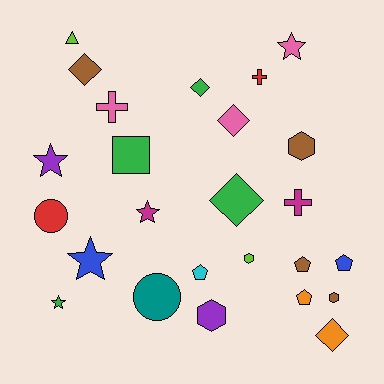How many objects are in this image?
There are 25 objects.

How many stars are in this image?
There are 5 stars.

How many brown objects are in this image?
There are 4 brown objects.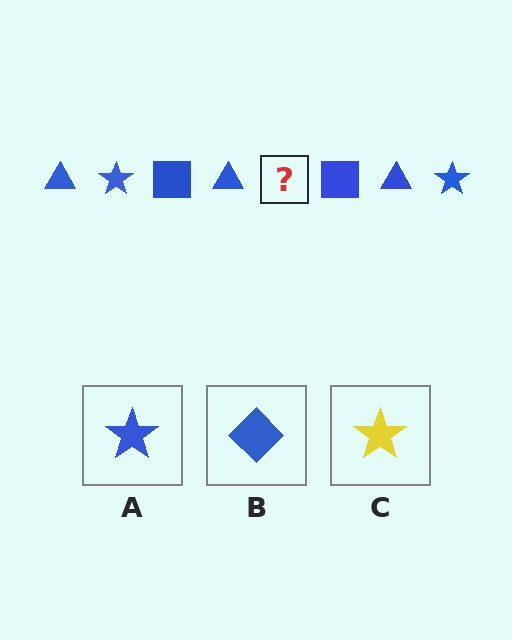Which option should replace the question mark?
Option A.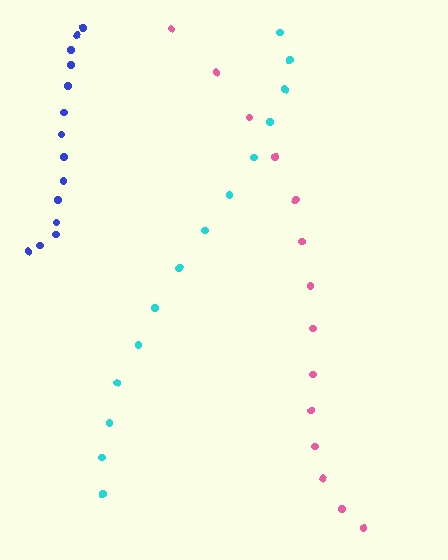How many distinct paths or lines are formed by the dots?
There are 3 distinct paths.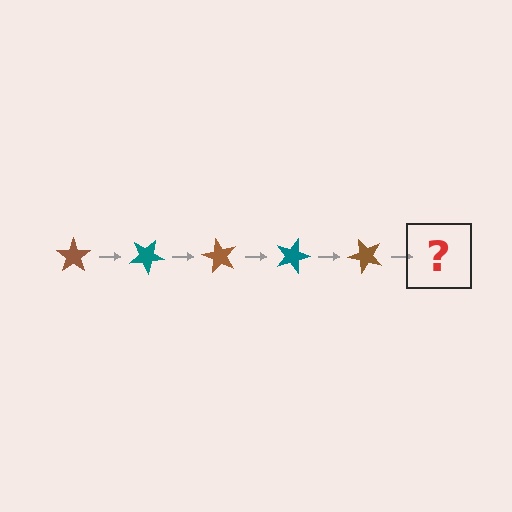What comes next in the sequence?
The next element should be a teal star, rotated 150 degrees from the start.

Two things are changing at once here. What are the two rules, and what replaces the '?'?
The two rules are that it rotates 30 degrees each step and the color cycles through brown and teal. The '?' should be a teal star, rotated 150 degrees from the start.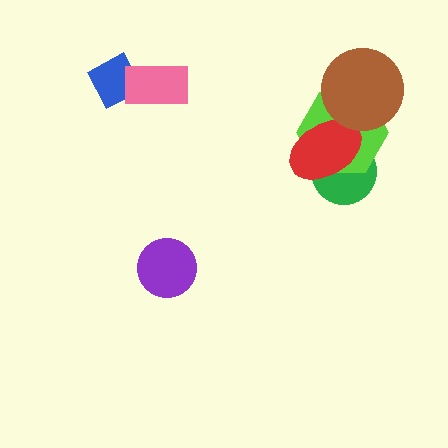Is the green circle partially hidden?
Yes, it is partially covered by another shape.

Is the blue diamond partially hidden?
Yes, it is partially covered by another shape.